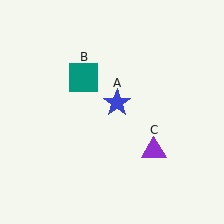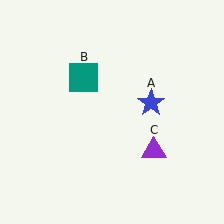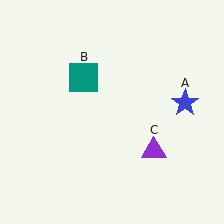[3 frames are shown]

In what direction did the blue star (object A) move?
The blue star (object A) moved right.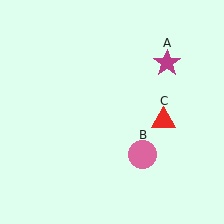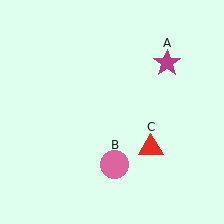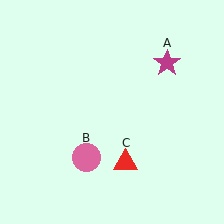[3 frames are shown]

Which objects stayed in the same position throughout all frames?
Magenta star (object A) remained stationary.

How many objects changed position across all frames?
2 objects changed position: pink circle (object B), red triangle (object C).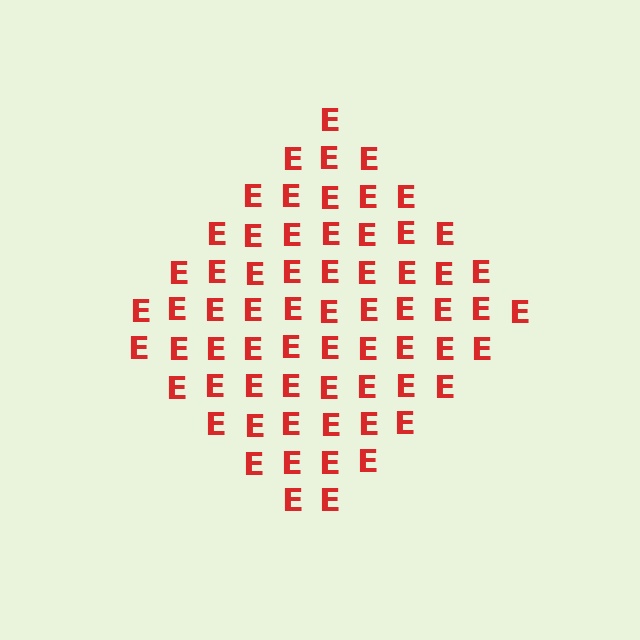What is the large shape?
The large shape is a diamond.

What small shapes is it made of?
It is made of small letter E's.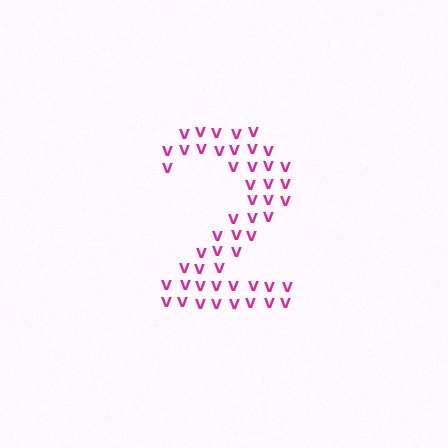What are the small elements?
The small elements are letter V's.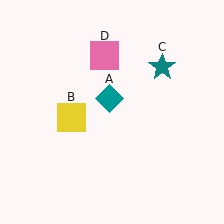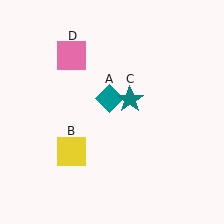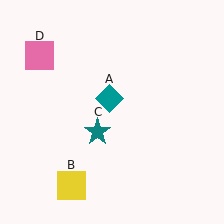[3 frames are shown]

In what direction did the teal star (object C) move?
The teal star (object C) moved down and to the left.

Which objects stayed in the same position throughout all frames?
Teal diamond (object A) remained stationary.